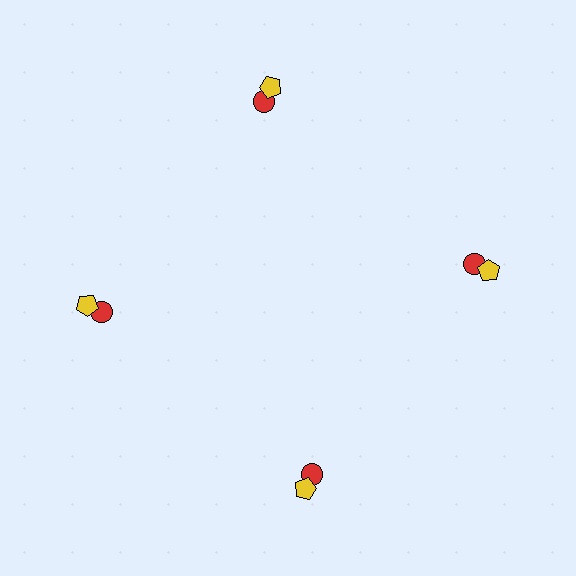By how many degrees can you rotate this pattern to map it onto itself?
The pattern maps onto itself every 90 degrees of rotation.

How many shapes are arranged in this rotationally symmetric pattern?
There are 8 shapes, arranged in 4 groups of 2.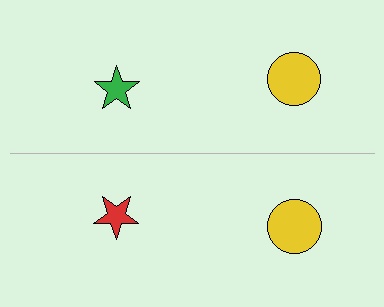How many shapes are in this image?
There are 4 shapes in this image.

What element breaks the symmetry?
The red star on the bottom side breaks the symmetry — its mirror counterpart is green.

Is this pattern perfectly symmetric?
No, the pattern is not perfectly symmetric. The red star on the bottom side breaks the symmetry — its mirror counterpart is green.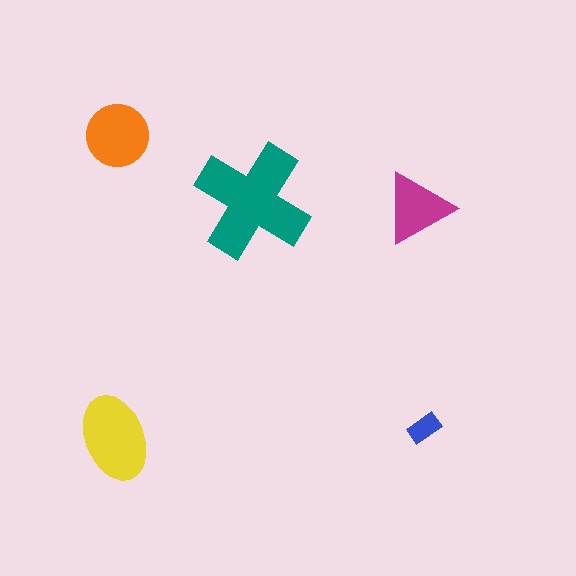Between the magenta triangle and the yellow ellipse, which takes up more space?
The yellow ellipse.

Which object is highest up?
The orange circle is topmost.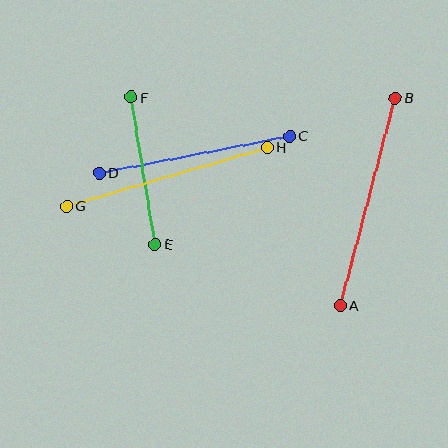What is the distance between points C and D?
The distance is approximately 194 pixels.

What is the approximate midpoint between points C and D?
The midpoint is at approximately (195, 155) pixels.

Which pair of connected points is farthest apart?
Points A and B are farthest apart.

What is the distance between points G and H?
The distance is approximately 209 pixels.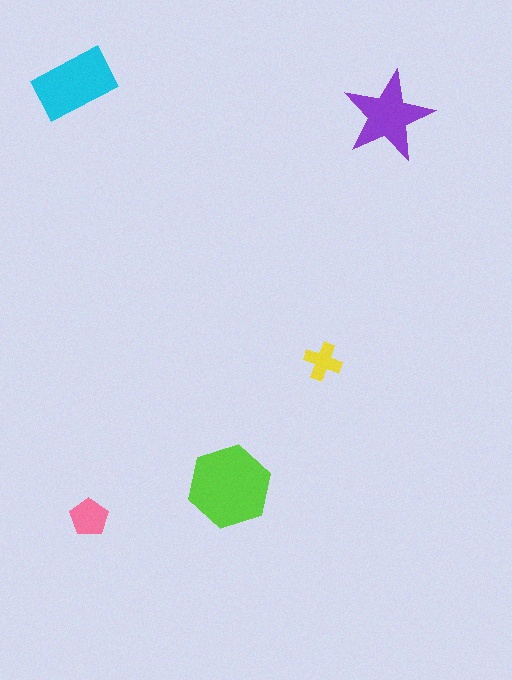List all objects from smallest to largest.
The yellow cross, the pink pentagon, the purple star, the cyan rectangle, the lime hexagon.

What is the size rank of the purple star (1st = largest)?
3rd.